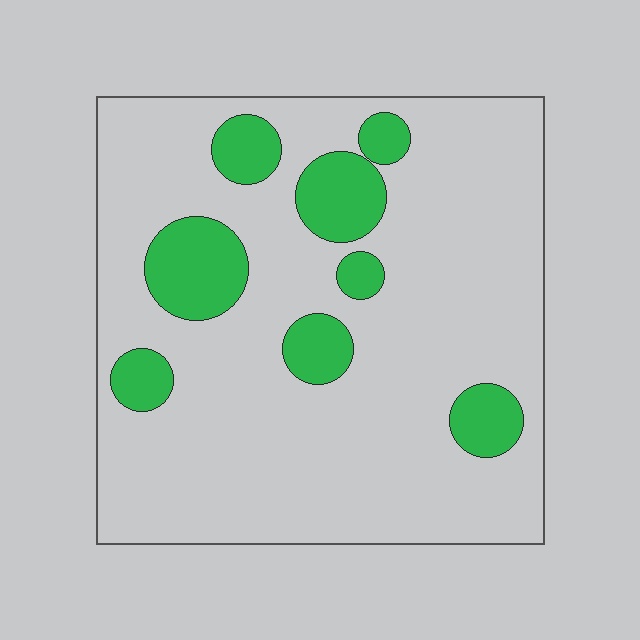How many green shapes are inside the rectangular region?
8.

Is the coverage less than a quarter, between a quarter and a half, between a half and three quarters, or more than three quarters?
Less than a quarter.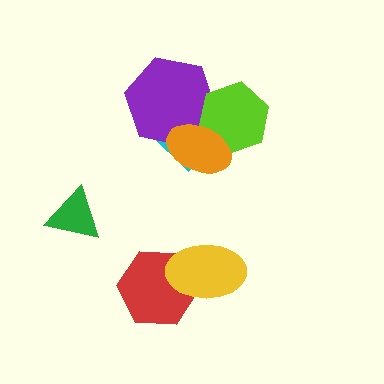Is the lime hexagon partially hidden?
Yes, it is partially covered by another shape.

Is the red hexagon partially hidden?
Yes, it is partially covered by another shape.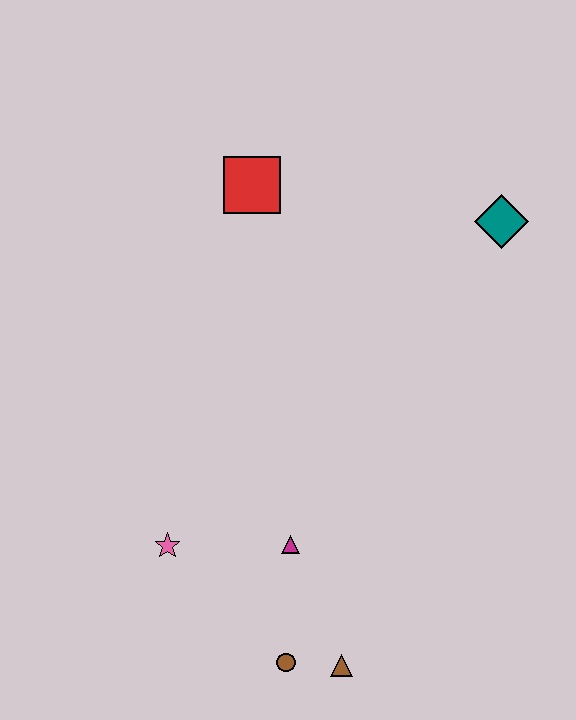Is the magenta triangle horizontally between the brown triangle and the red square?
Yes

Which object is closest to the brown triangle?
The brown circle is closest to the brown triangle.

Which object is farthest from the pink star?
The teal diamond is farthest from the pink star.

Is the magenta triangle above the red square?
No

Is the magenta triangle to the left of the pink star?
No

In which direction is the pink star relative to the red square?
The pink star is below the red square.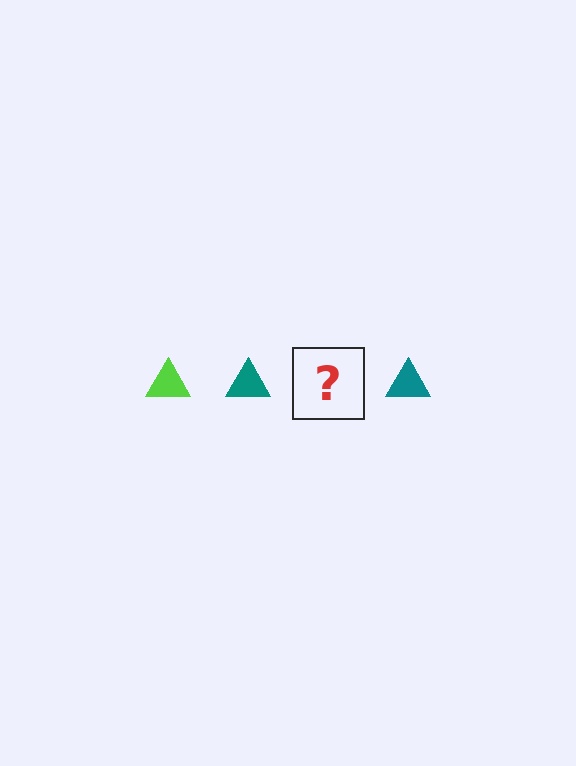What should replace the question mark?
The question mark should be replaced with a lime triangle.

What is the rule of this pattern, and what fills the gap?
The rule is that the pattern cycles through lime, teal triangles. The gap should be filled with a lime triangle.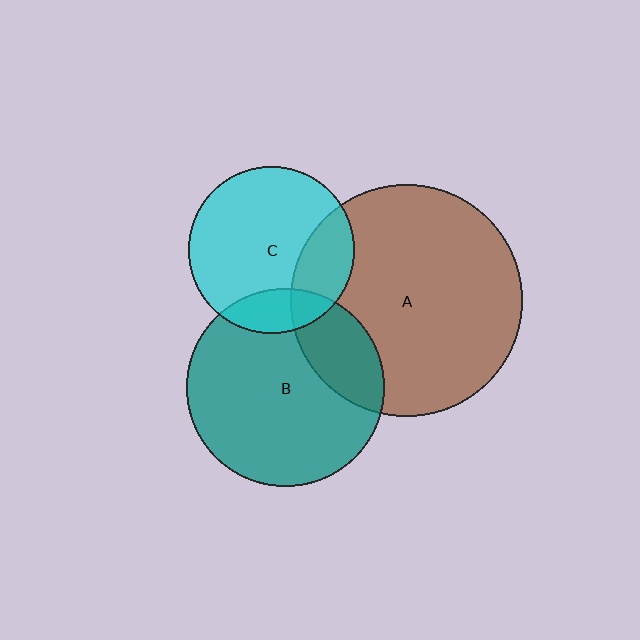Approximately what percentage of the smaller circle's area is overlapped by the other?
Approximately 25%.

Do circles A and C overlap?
Yes.